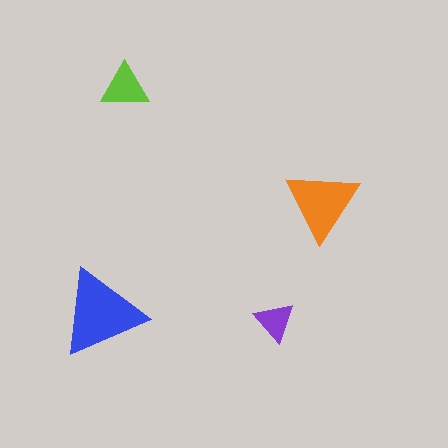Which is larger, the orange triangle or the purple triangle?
The orange one.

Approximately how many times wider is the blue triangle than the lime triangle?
About 2 times wider.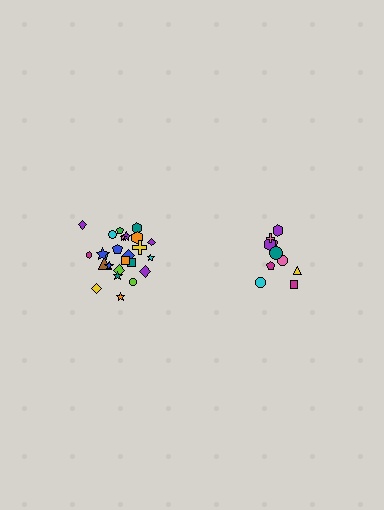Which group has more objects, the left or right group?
The left group.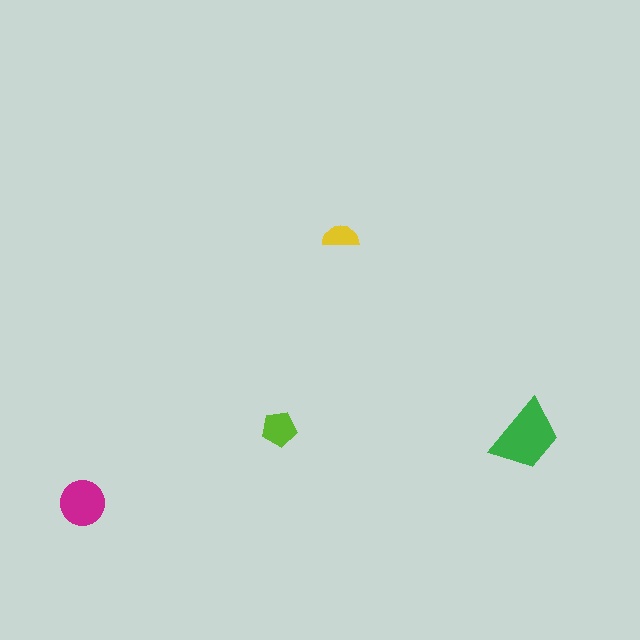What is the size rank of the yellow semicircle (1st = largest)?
4th.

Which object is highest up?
The yellow semicircle is topmost.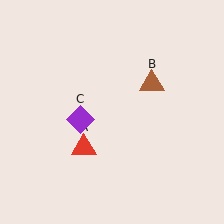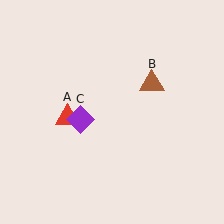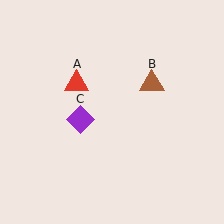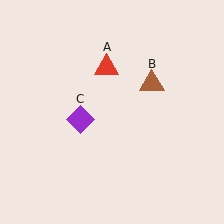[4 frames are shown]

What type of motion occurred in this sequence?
The red triangle (object A) rotated clockwise around the center of the scene.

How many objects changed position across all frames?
1 object changed position: red triangle (object A).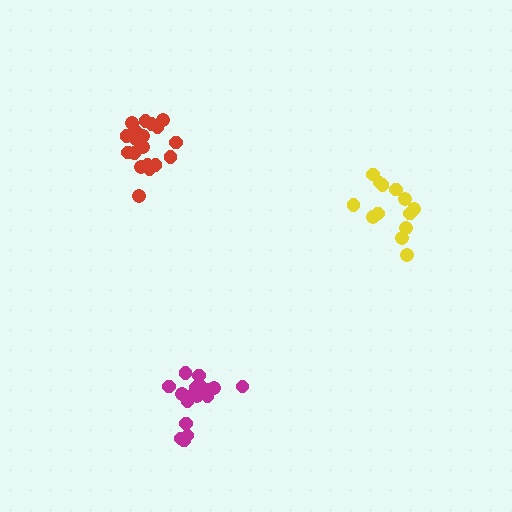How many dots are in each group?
Group 1: 18 dots, Group 2: 13 dots, Group 3: 19 dots (50 total).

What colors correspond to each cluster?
The clusters are colored: magenta, yellow, red.